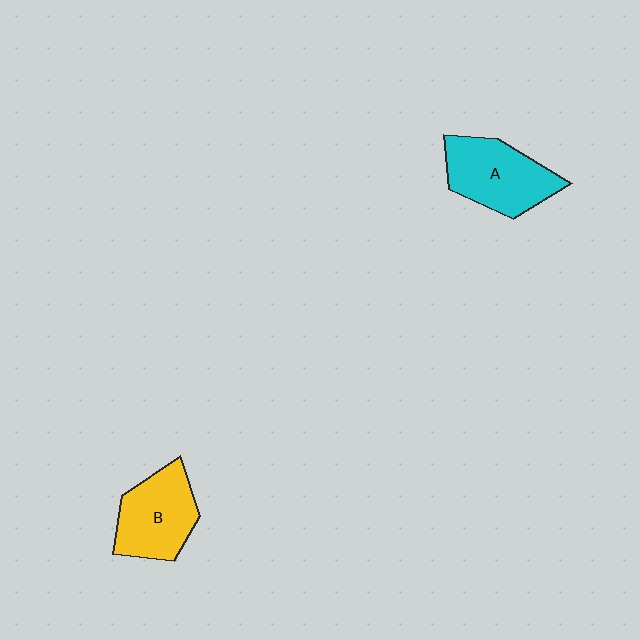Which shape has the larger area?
Shape A (cyan).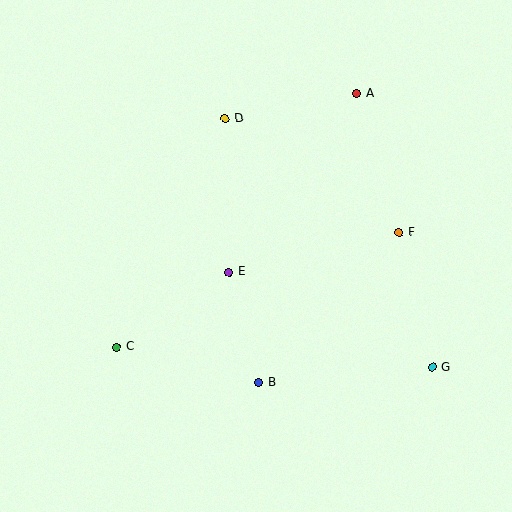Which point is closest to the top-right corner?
Point A is closest to the top-right corner.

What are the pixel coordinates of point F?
Point F is at (399, 233).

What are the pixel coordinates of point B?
Point B is at (259, 382).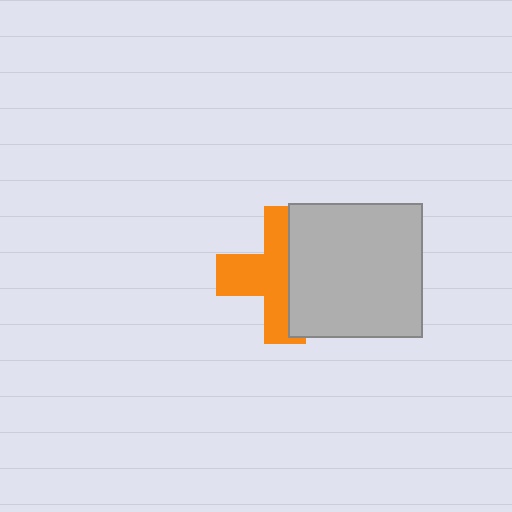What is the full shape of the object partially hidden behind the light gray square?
The partially hidden object is an orange cross.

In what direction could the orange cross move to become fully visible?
The orange cross could move left. That would shift it out from behind the light gray square entirely.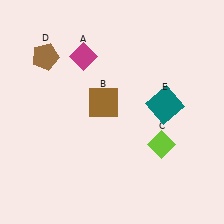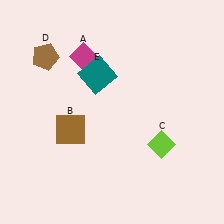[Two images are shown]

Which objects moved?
The objects that moved are: the brown square (B), the teal square (E).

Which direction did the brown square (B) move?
The brown square (B) moved left.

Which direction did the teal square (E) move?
The teal square (E) moved left.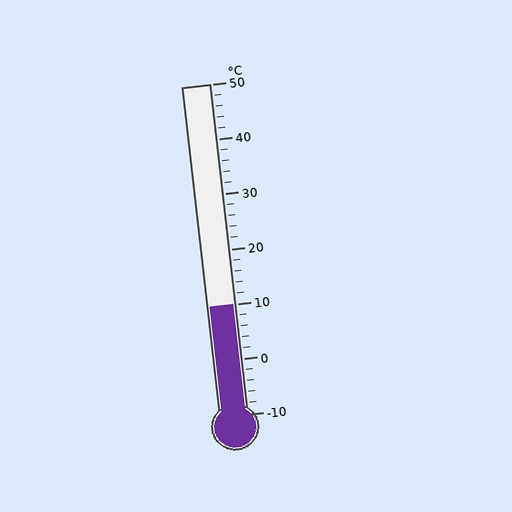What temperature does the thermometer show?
The thermometer shows approximately 10°C.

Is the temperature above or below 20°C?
The temperature is below 20°C.